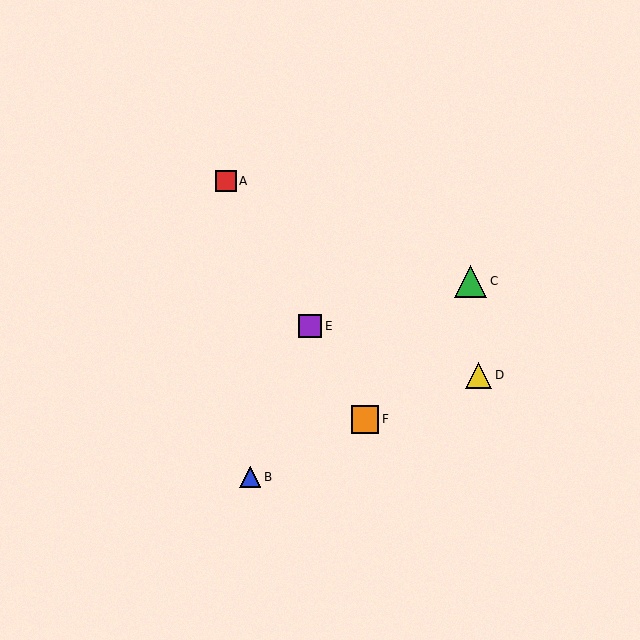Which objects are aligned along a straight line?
Objects A, E, F are aligned along a straight line.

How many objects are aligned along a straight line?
3 objects (A, E, F) are aligned along a straight line.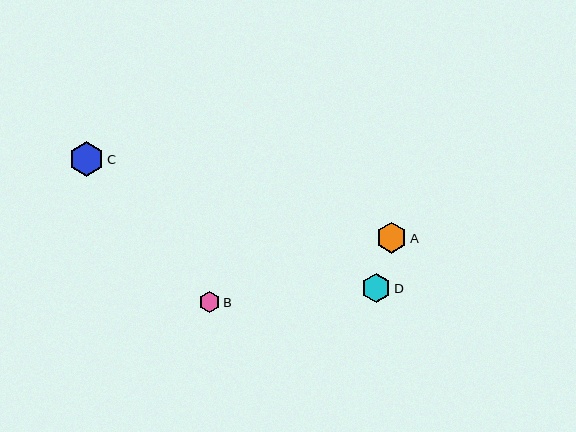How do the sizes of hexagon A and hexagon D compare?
Hexagon A and hexagon D are approximately the same size.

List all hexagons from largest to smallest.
From largest to smallest: C, A, D, B.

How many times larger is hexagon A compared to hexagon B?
Hexagon A is approximately 1.5 times the size of hexagon B.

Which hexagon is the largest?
Hexagon C is the largest with a size of approximately 35 pixels.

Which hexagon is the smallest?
Hexagon B is the smallest with a size of approximately 21 pixels.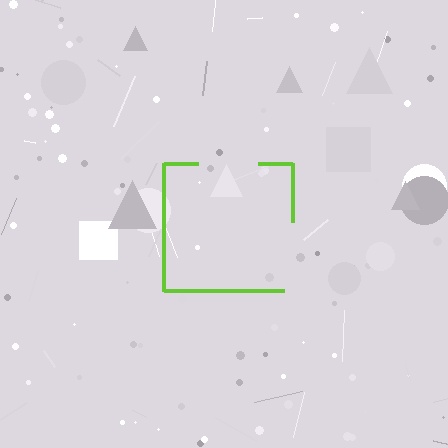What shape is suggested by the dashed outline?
The dashed outline suggests a square.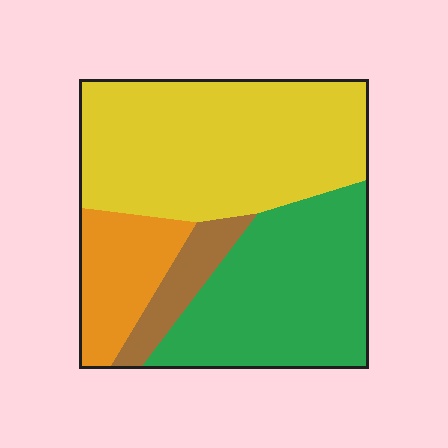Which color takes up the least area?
Brown, at roughly 10%.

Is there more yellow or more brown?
Yellow.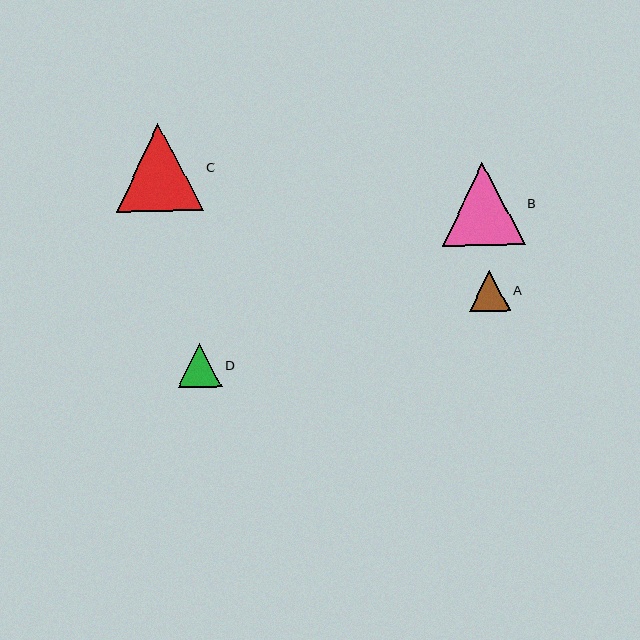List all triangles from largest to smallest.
From largest to smallest: C, B, D, A.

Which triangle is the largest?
Triangle C is the largest with a size of approximately 88 pixels.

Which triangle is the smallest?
Triangle A is the smallest with a size of approximately 41 pixels.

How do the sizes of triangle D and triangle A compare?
Triangle D and triangle A are approximately the same size.